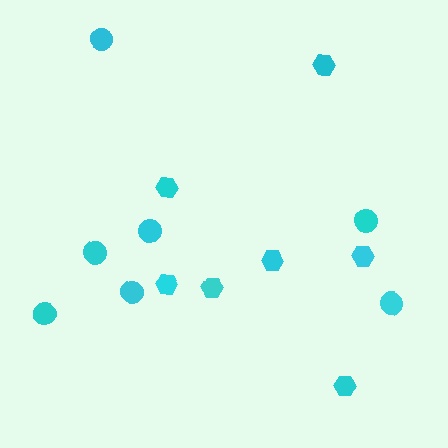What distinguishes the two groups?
There are 2 groups: one group of circles (7) and one group of hexagons (7).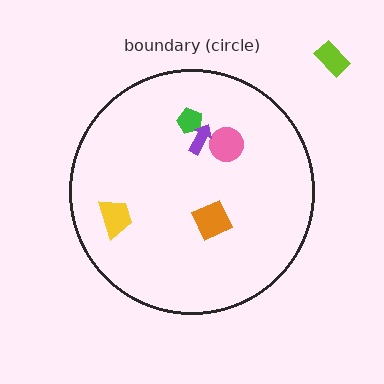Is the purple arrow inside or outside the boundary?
Inside.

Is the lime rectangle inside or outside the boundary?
Outside.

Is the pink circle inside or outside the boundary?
Inside.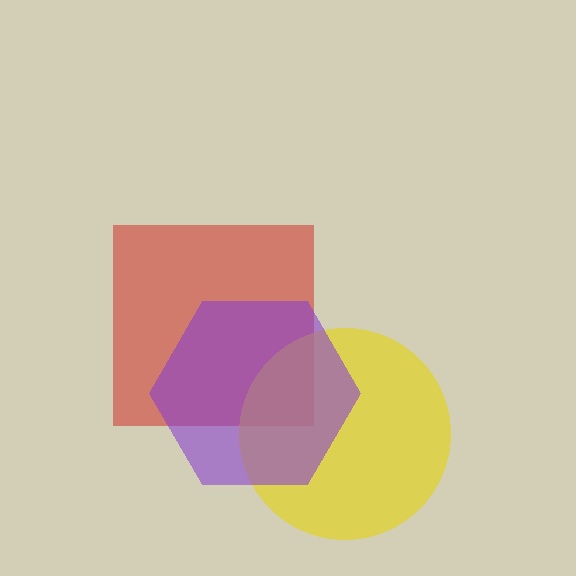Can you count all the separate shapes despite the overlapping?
Yes, there are 3 separate shapes.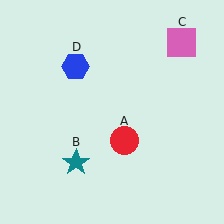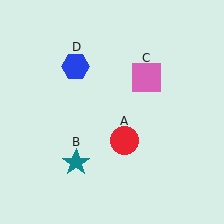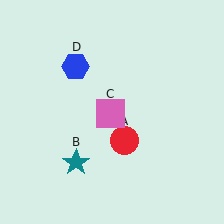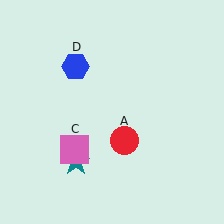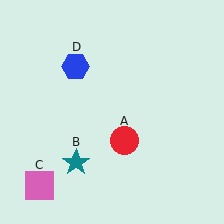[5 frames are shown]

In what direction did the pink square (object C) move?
The pink square (object C) moved down and to the left.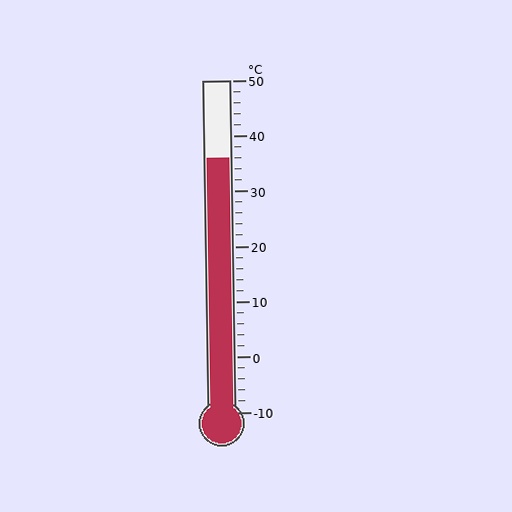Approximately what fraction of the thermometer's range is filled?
The thermometer is filled to approximately 75% of its range.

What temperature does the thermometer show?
The thermometer shows approximately 36°C.